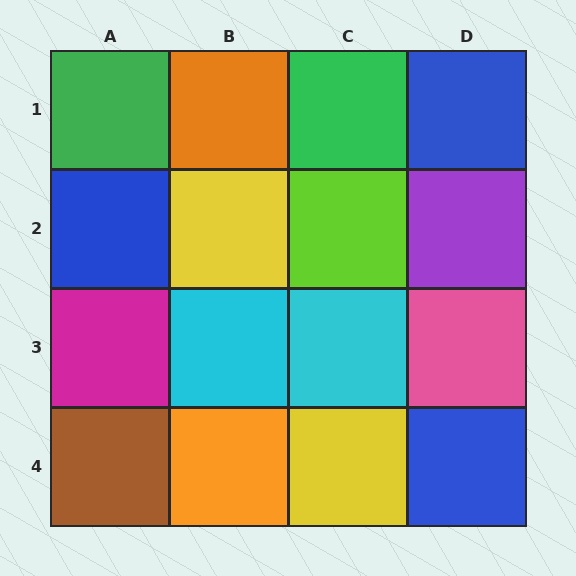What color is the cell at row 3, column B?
Cyan.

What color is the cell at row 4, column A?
Brown.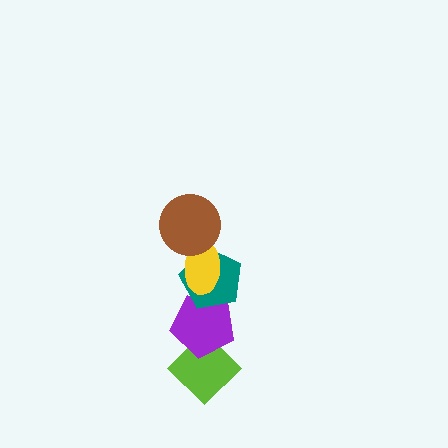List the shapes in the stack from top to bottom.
From top to bottom: the brown circle, the yellow ellipse, the teal pentagon, the purple pentagon, the lime diamond.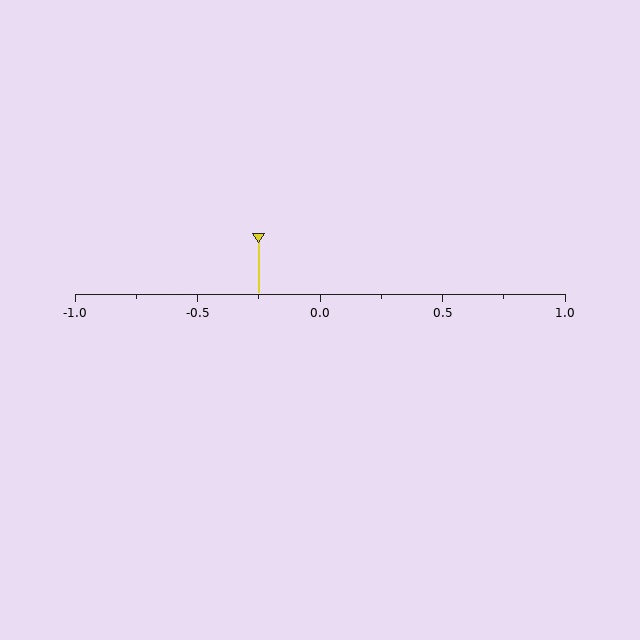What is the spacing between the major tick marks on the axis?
The major ticks are spaced 0.5 apart.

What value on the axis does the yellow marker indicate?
The marker indicates approximately -0.25.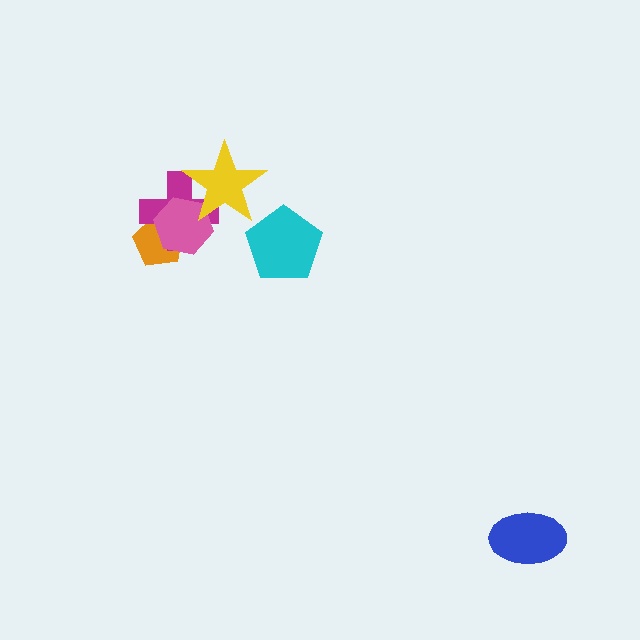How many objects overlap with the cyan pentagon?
0 objects overlap with the cyan pentagon.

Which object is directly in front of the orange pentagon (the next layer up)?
The magenta cross is directly in front of the orange pentagon.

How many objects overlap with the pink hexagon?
3 objects overlap with the pink hexagon.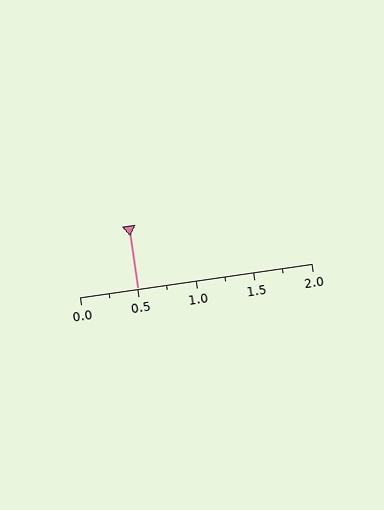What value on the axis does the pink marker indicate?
The marker indicates approximately 0.5.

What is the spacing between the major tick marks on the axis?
The major ticks are spaced 0.5 apart.